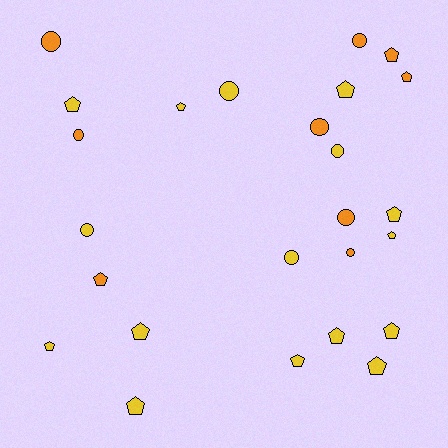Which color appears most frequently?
Yellow, with 16 objects.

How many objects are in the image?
There are 25 objects.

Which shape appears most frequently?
Pentagon, with 15 objects.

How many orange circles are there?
There are 6 orange circles.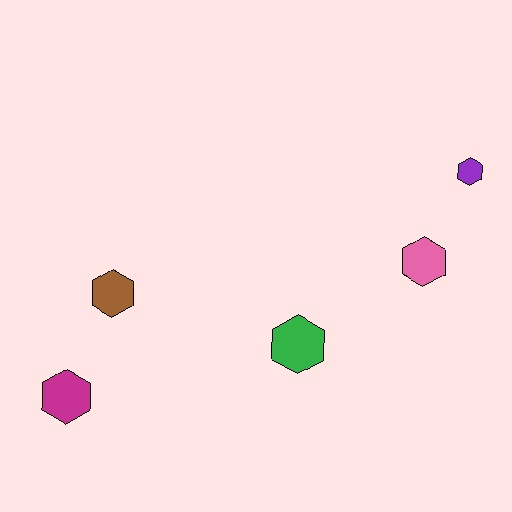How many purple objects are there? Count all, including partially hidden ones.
There is 1 purple object.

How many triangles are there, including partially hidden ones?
There are no triangles.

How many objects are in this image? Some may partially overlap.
There are 5 objects.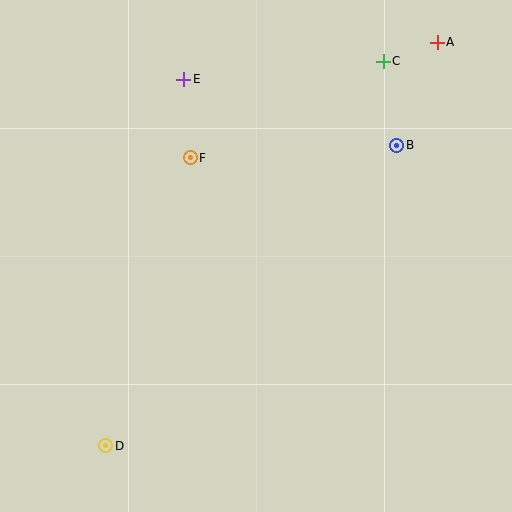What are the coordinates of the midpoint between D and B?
The midpoint between D and B is at (251, 295).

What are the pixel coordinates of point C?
Point C is at (383, 61).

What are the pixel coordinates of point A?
Point A is at (437, 42).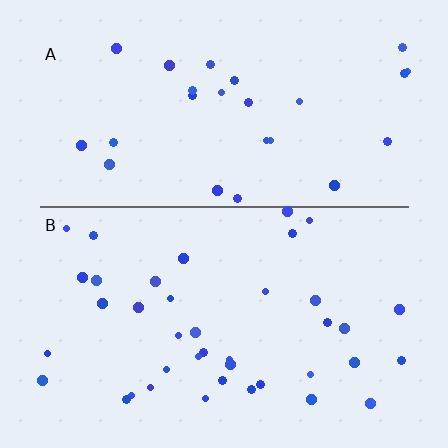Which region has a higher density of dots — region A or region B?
B (the bottom).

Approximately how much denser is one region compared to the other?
Approximately 1.5× — region B over region A.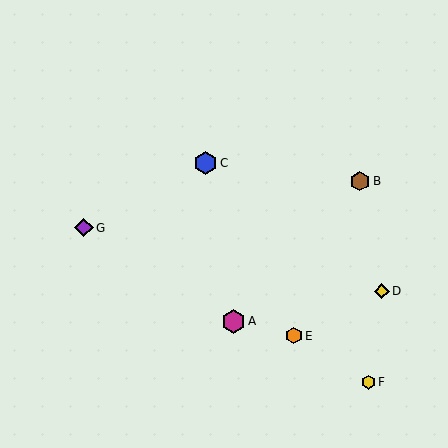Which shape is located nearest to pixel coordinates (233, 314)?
The magenta hexagon (labeled A) at (233, 321) is nearest to that location.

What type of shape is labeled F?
Shape F is a yellow hexagon.